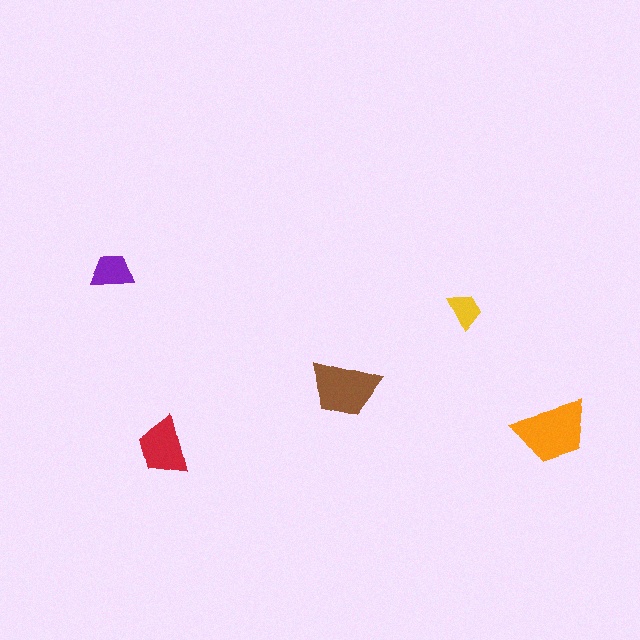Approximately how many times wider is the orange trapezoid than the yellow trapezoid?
About 2 times wider.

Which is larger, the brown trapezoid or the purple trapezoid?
The brown one.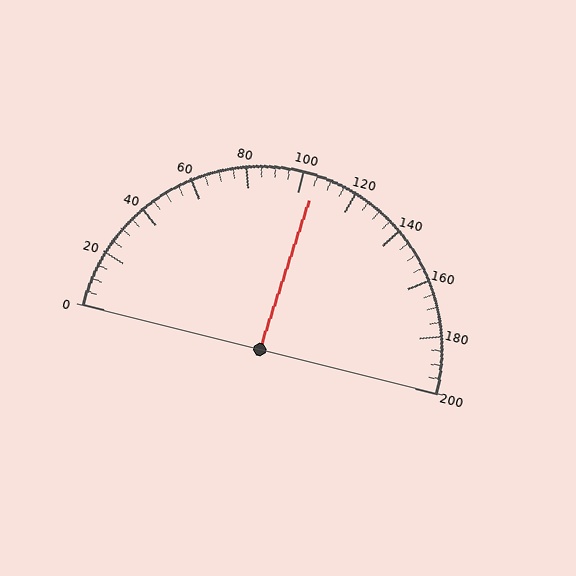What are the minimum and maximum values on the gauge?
The gauge ranges from 0 to 200.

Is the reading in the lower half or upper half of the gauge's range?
The reading is in the upper half of the range (0 to 200).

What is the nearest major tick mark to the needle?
The nearest major tick mark is 100.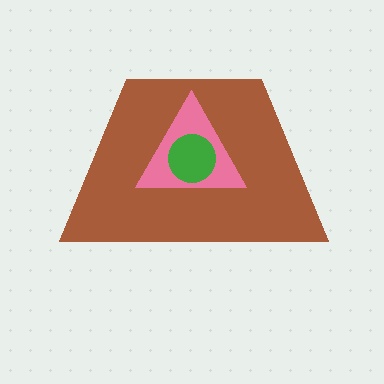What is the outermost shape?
The brown trapezoid.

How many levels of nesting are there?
3.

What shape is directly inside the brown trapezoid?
The pink triangle.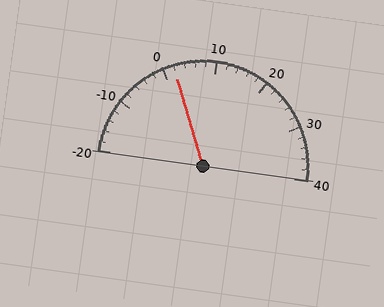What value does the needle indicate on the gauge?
The needle indicates approximately 2.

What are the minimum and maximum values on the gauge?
The gauge ranges from -20 to 40.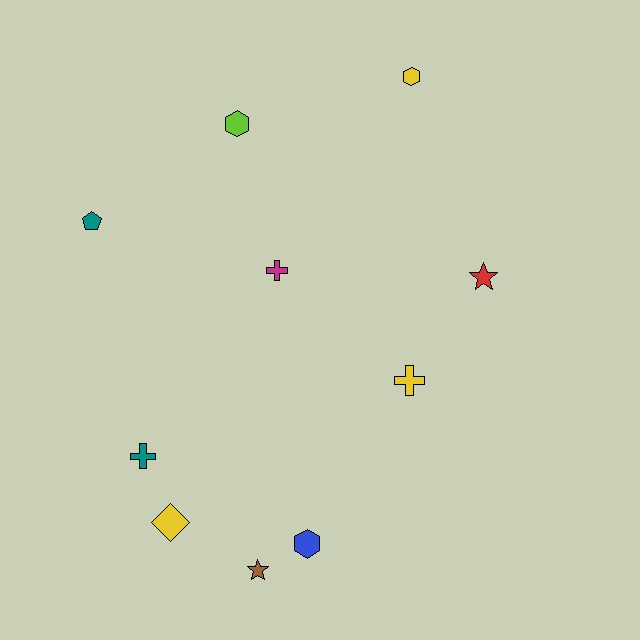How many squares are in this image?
There are no squares.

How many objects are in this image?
There are 10 objects.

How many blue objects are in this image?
There is 1 blue object.